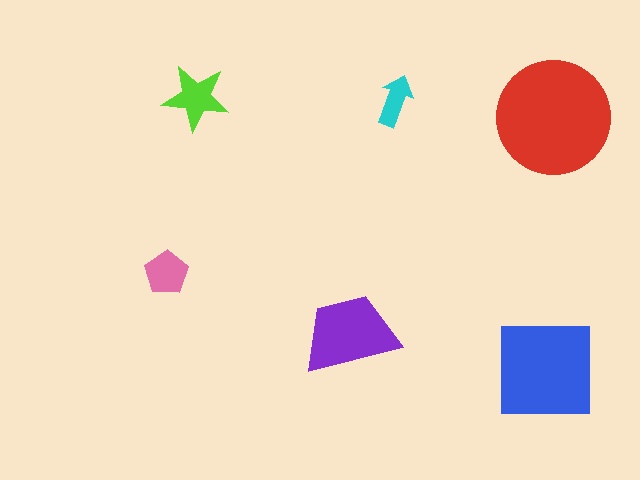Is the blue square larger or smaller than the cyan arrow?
Larger.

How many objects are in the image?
There are 6 objects in the image.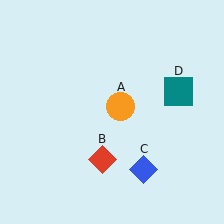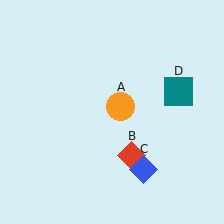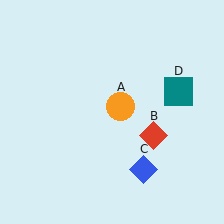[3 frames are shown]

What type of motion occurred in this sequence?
The red diamond (object B) rotated counterclockwise around the center of the scene.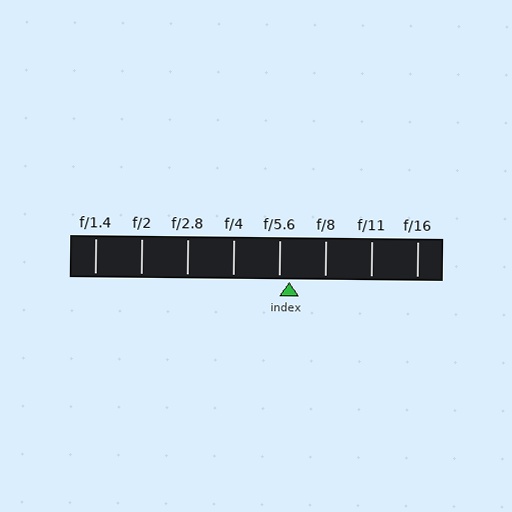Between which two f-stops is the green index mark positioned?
The index mark is between f/5.6 and f/8.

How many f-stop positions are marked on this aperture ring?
There are 8 f-stop positions marked.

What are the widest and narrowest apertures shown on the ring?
The widest aperture shown is f/1.4 and the narrowest is f/16.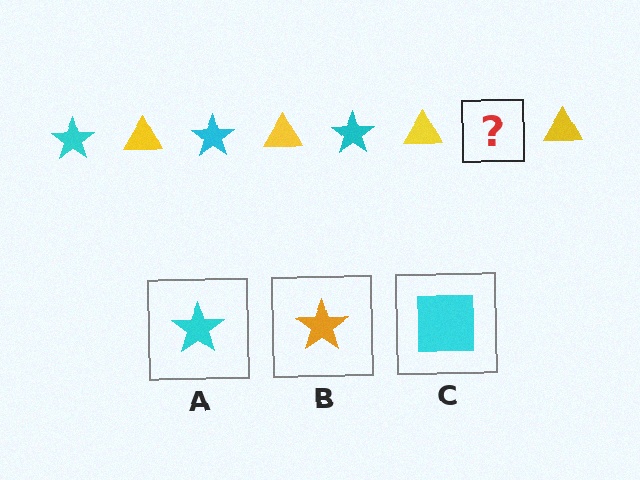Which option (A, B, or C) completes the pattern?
A.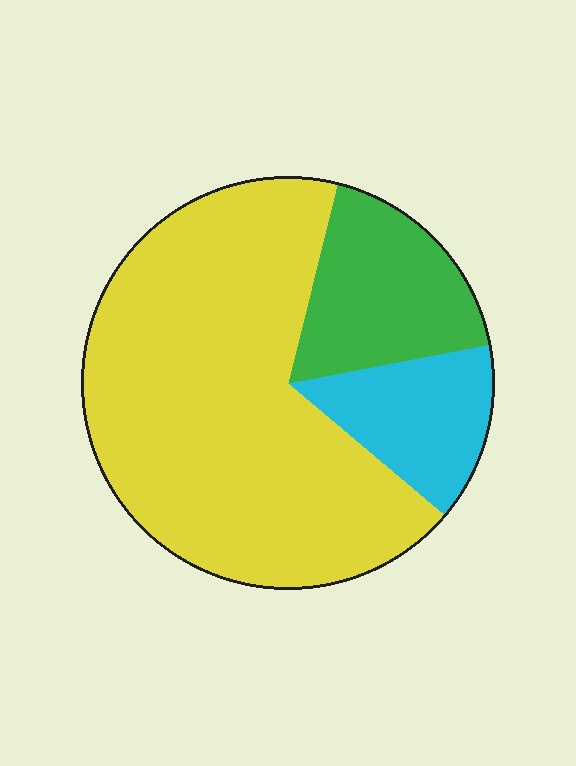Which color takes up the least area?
Cyan, at roughly 15%.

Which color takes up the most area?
Yellow, at roughly 70%.